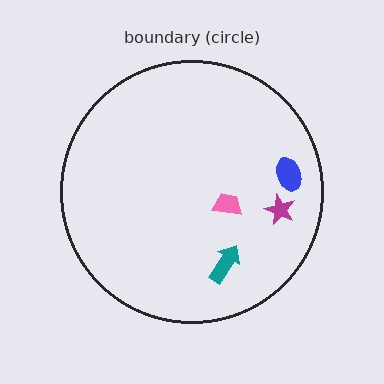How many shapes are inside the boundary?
4 inside, 0 outside.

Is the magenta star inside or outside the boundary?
Inside.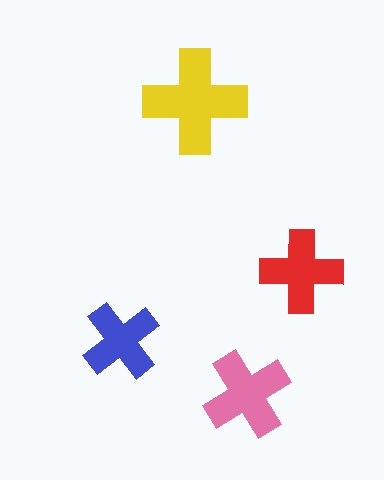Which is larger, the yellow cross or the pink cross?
The yellow one.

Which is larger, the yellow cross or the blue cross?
The yellow one.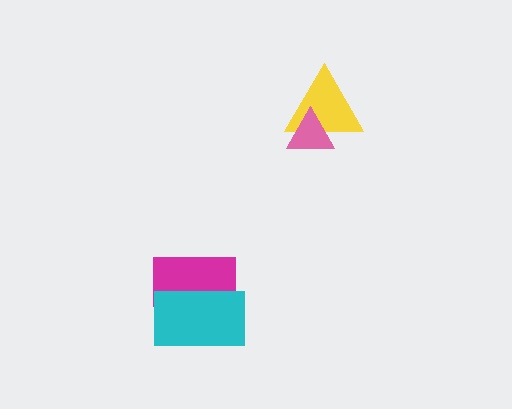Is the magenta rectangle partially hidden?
Yes, it is partially covered by another shape.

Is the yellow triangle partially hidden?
Yes, it is partially covered by another shape.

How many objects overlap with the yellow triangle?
1 object overlaps with the yellow triangle.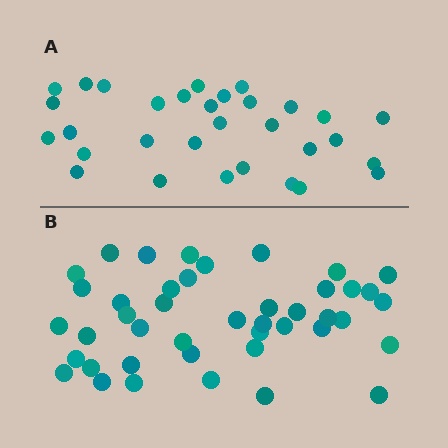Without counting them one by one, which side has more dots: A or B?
Region B (the bottom region) has more dots.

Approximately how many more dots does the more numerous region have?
Region B has roughly 12 or so more dots than region A.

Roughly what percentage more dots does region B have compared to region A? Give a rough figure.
About 40% more.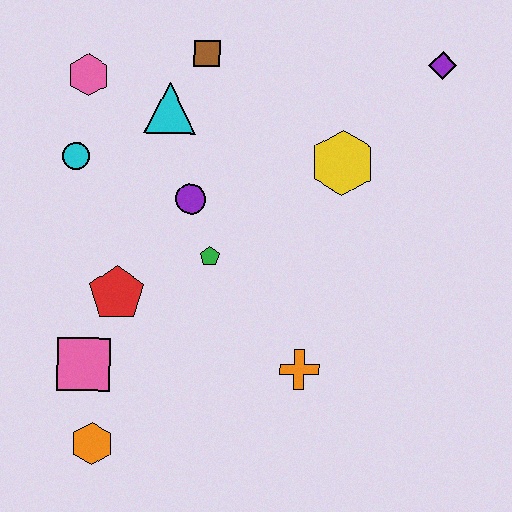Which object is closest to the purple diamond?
The yellow hexagon is closest to the purple diamond.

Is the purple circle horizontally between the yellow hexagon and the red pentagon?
Yes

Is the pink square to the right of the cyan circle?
Yes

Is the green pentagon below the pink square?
No